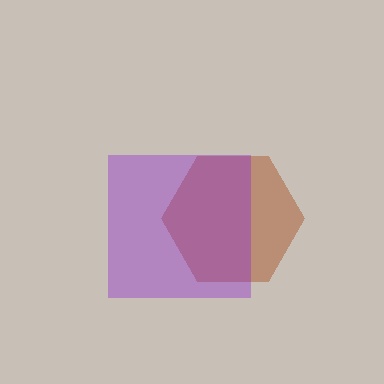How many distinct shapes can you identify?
There are 2 distinct shapes: a brown hexagon, a purple square.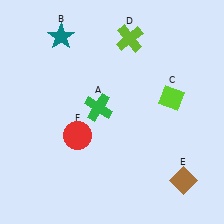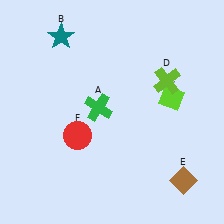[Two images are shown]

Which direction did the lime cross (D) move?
The lime cross (D) moved down.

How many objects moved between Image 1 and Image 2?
1 object moved between the two images.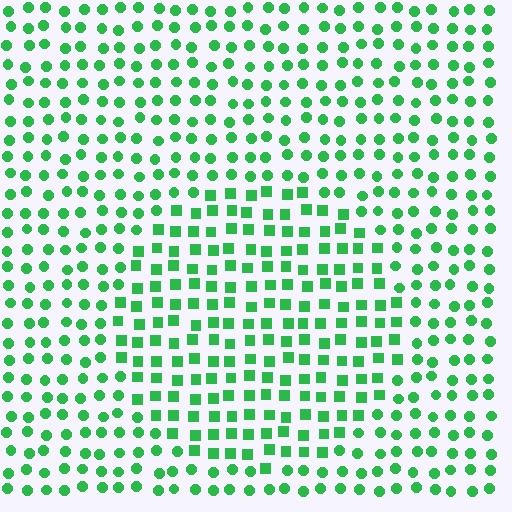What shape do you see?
I see a circle.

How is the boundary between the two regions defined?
The boundary is defined by a change in element shape: squares inside vs. circles outside. All elements share the same color and spacing.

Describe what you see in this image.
The image is filled with small green elements arranged in a uniform grid. A circle-shaped region contains squares, while the surrounding area contains circles. The boundary is defined purely by the change in element shape.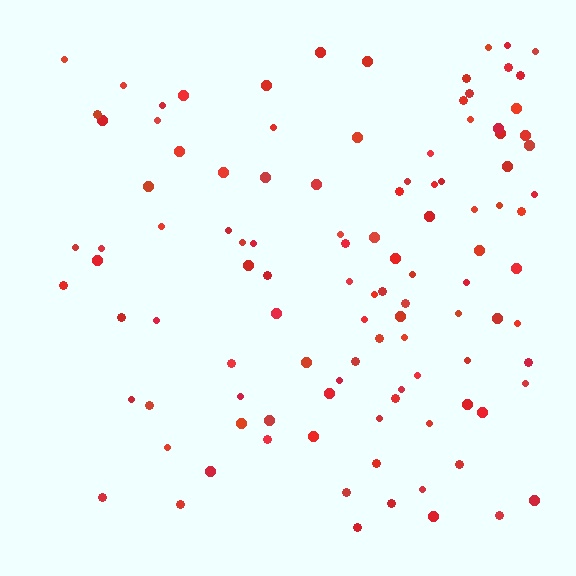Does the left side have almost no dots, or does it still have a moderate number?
Still a moderate number, just noticeably fewer than the right.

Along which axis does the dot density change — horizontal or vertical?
Horizontal.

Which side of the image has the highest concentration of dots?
The right.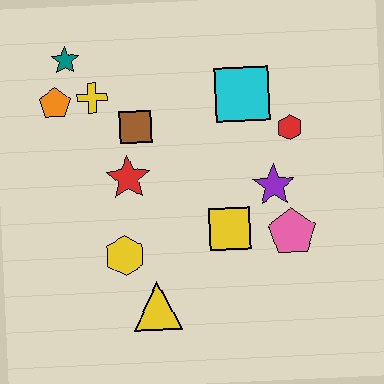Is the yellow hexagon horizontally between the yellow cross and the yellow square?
Yes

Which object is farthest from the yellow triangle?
The teal star is farthest from the yellow triangle.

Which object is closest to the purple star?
The pink pentagon is closest to the purple star.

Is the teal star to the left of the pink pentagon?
Yes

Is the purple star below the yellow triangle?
No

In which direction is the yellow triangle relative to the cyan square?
The yellow triangle is below the cyan square.